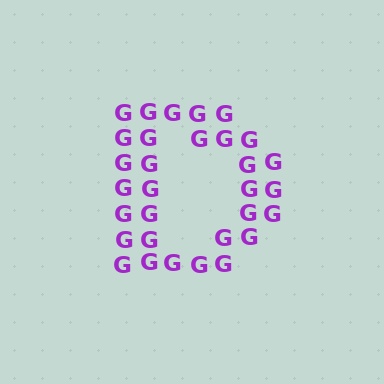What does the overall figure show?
The overall figure shows the letter D.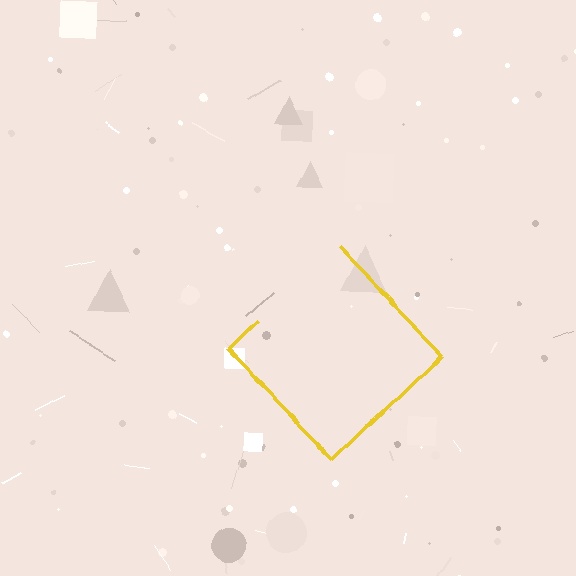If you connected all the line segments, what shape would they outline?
They would outline a diamond.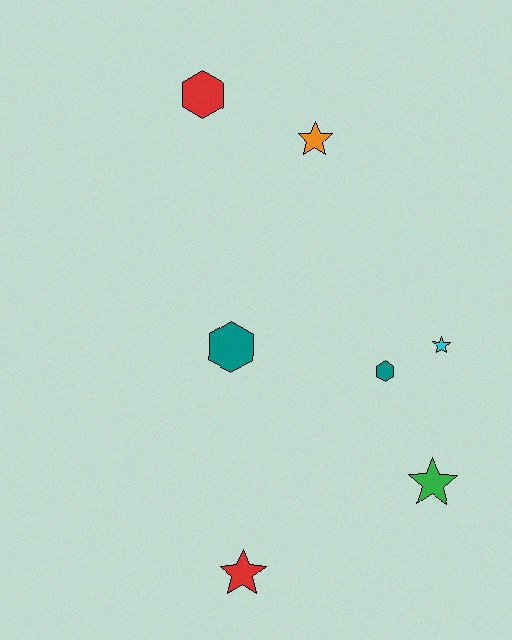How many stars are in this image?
There are 4 stars.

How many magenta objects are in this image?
There are no magenta objects.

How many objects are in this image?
There are 7 objects.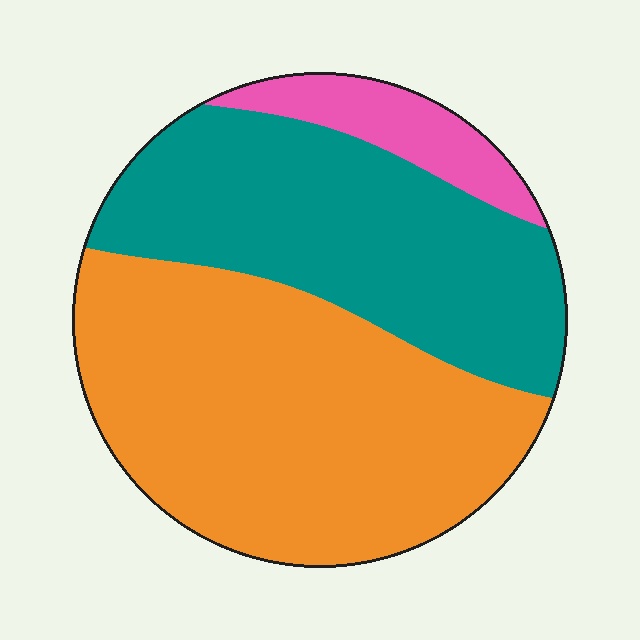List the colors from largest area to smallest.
From largest to smallest: orange, teal, pink.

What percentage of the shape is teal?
Teal takes up between a third and a half of the shape.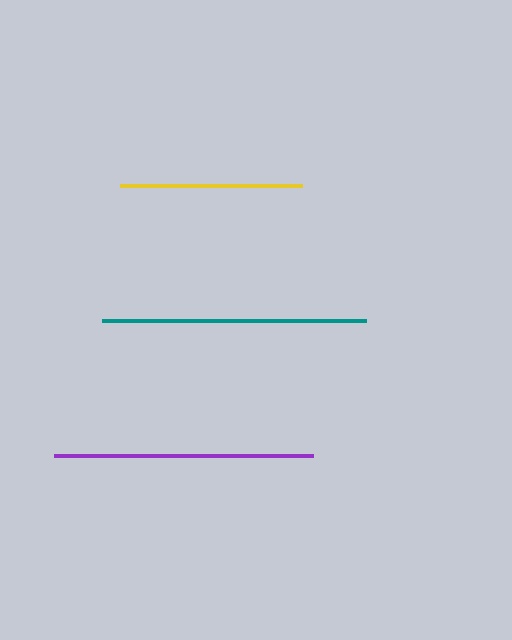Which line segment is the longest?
The teal line is the longest at approximately 264 pixels.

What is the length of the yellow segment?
The yellow segment is approximately 182 pixels long.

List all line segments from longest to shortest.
From longest to shortest: teal, purple, yellow.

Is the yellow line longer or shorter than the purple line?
The purple line is longer than the yellow line.